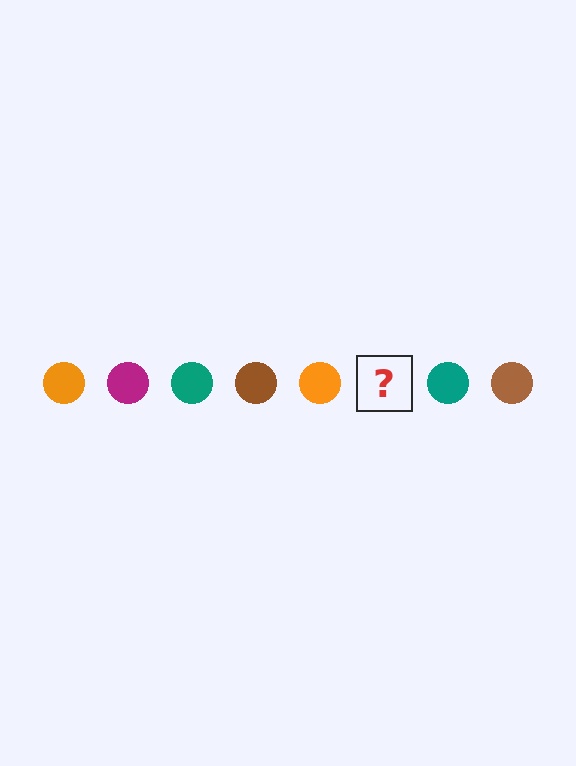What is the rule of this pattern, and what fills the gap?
The rule is that the pattern cycles through orange, magenta, teal, brown circles. The gap should be filled with a magenta circle.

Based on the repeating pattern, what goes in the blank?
The blank should be a magenta circle.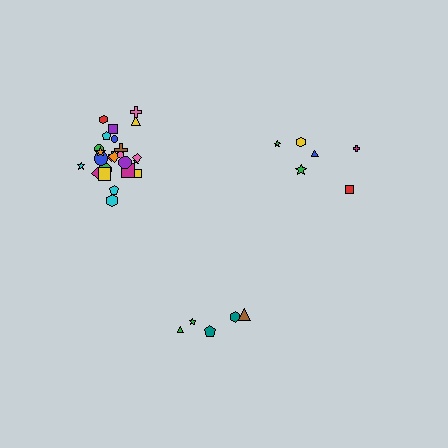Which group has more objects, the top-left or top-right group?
The top-left group.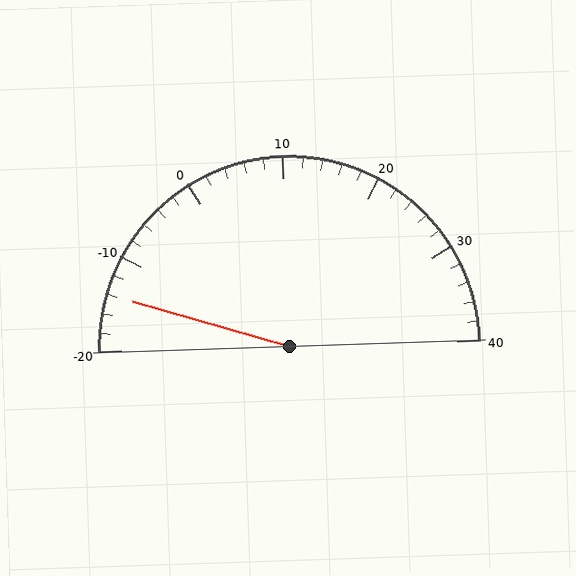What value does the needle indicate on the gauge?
The needle indicates approximately -14.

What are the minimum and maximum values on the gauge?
The gauge ranges from -20 to 40.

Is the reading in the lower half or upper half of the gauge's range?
The reading is in the lower half of the range (-20 to 40).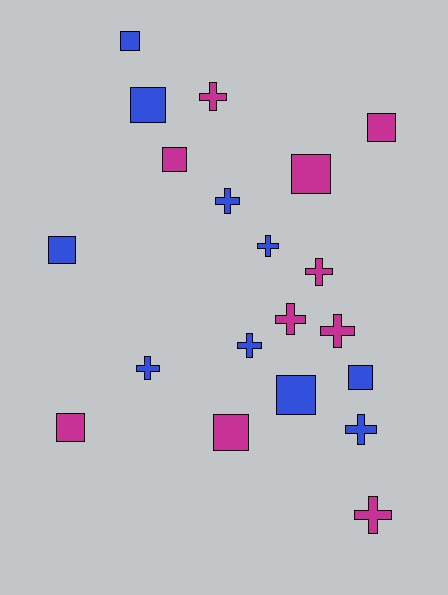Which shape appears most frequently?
Cross, with 10 objects.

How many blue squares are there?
There are 5 blue squares.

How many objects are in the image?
There are 20 objects.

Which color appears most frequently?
Blue, with 10 objects.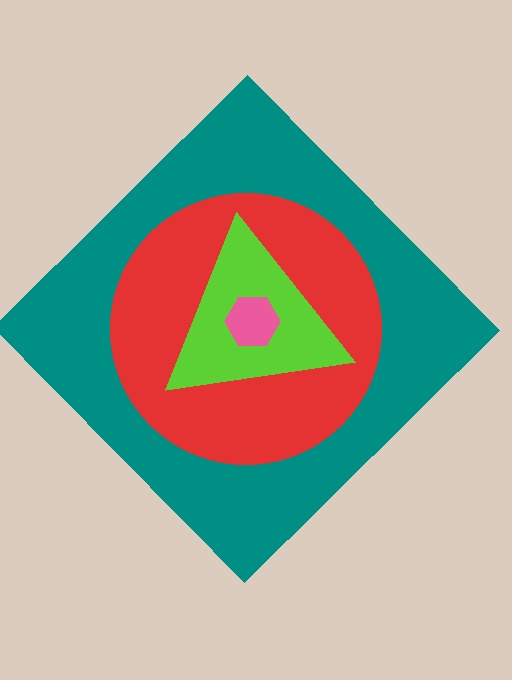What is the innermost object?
The pink hexagon.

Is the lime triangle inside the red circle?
Yes.